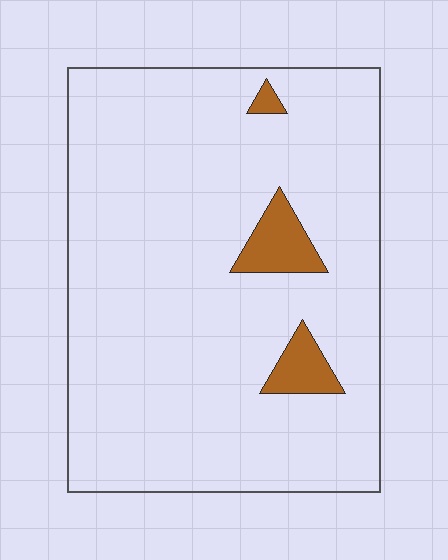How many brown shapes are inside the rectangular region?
3.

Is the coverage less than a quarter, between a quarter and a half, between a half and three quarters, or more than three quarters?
Less than a quarter.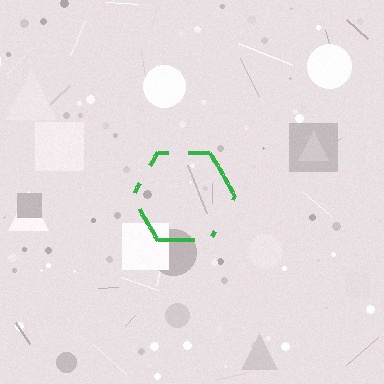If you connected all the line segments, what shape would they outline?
They would outline a hexagon.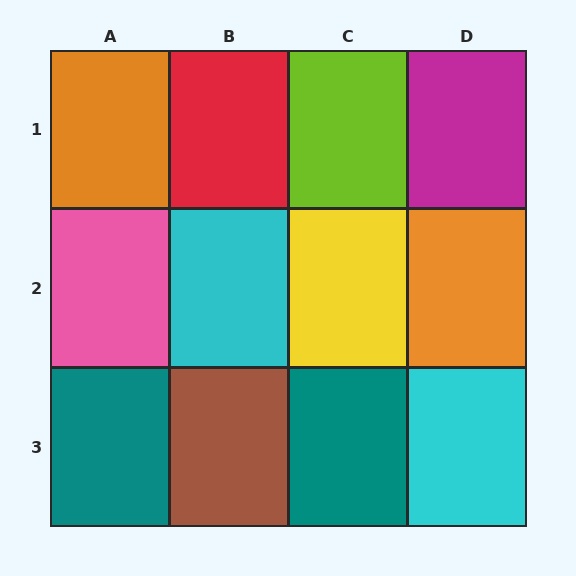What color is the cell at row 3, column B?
Brown.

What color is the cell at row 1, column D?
Magenta.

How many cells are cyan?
2 cells are cyan.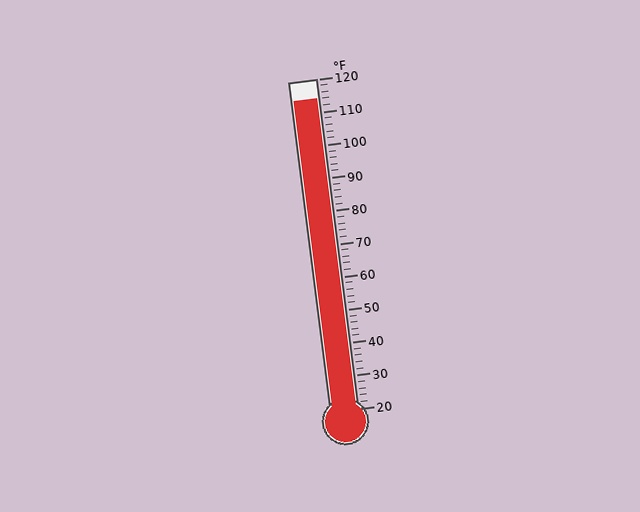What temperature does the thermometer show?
The thermometer shows approximately 114°F.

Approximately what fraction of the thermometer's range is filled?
The thermometer is filled to approximately 95% of its range.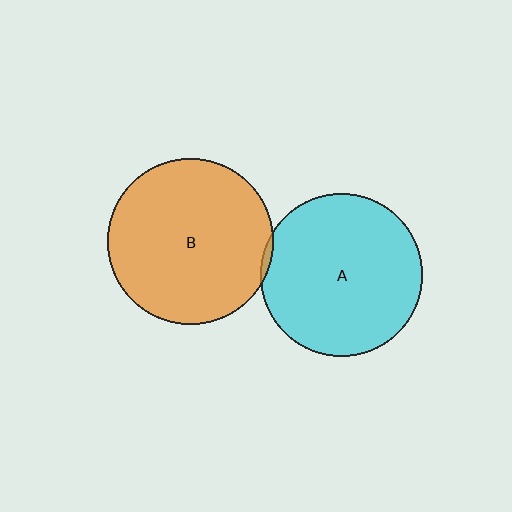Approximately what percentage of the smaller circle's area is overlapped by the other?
Approximately 5%.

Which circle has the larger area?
Circle B (orange).